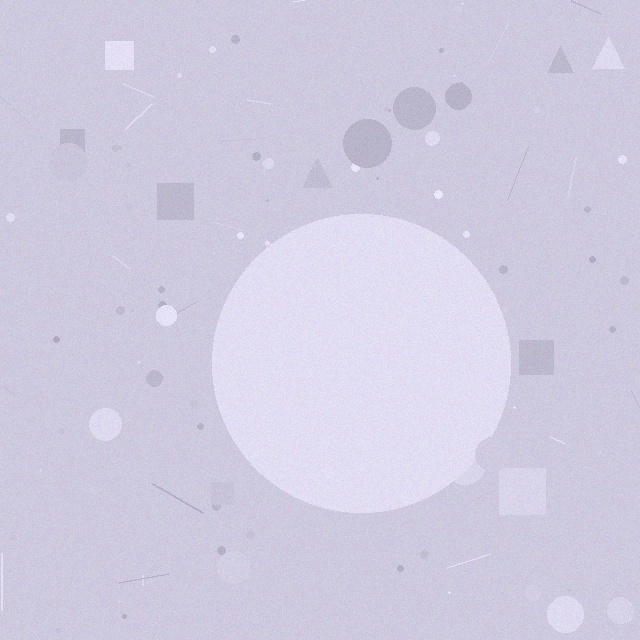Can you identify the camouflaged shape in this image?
The camouflaged shape is a circle.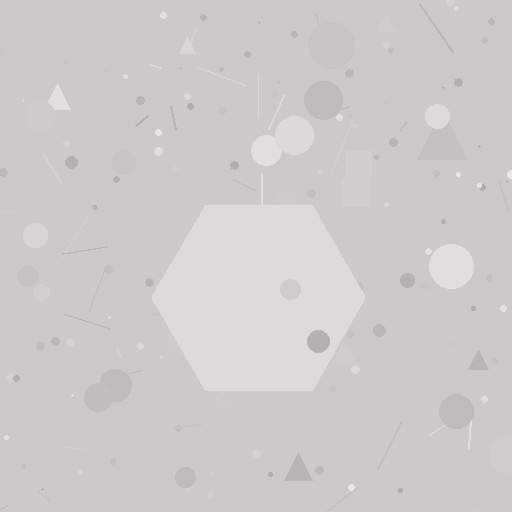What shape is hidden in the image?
A hexagon is hidden in the image.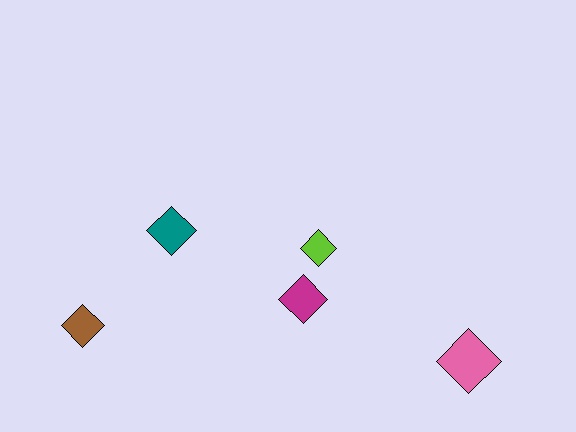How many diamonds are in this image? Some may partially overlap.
There are 5 diamonds.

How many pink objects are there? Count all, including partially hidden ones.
There is 1 pink object.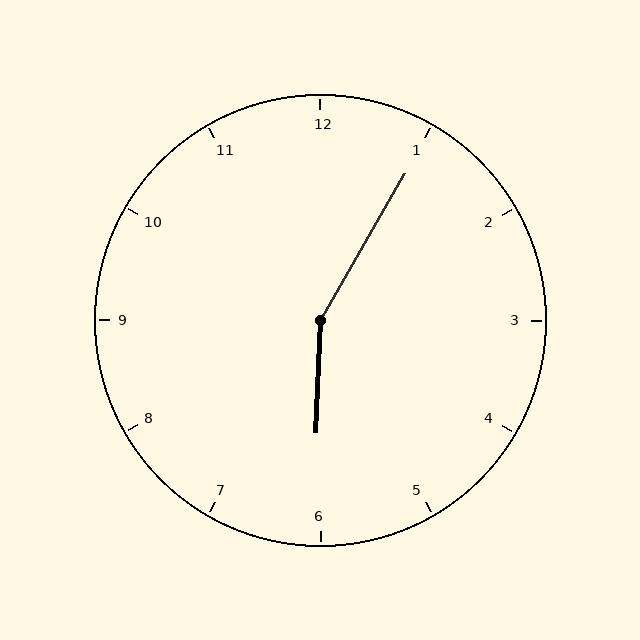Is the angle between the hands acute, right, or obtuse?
It is obtuse.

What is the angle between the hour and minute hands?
Approximately 152 degrees.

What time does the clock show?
6:05.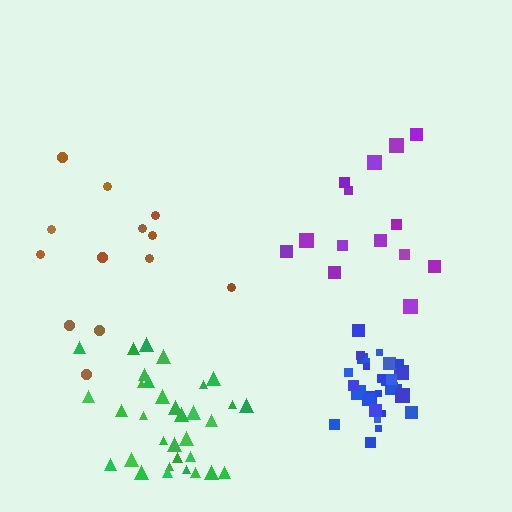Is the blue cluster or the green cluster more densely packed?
Blue.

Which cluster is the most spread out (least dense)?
Brown.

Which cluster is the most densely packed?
Blue.